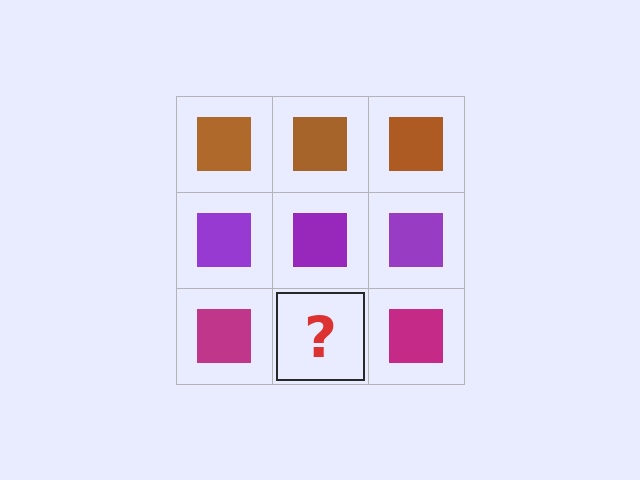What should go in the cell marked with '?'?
The missing cell should contain a magenta square.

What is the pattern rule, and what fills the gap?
The rule is that each row has a consistent color. The gap should be filled with a magenta square.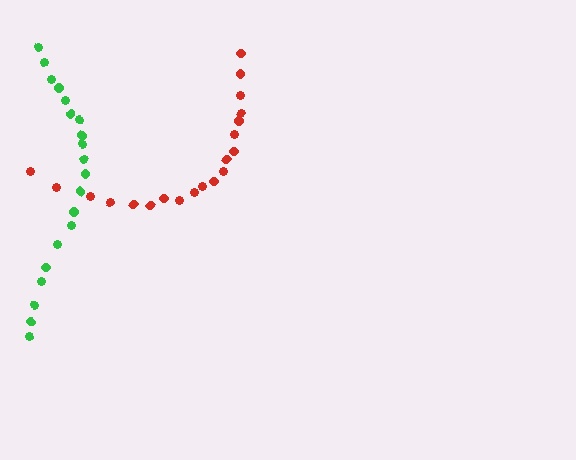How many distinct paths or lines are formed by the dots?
There are 2 distinct paths.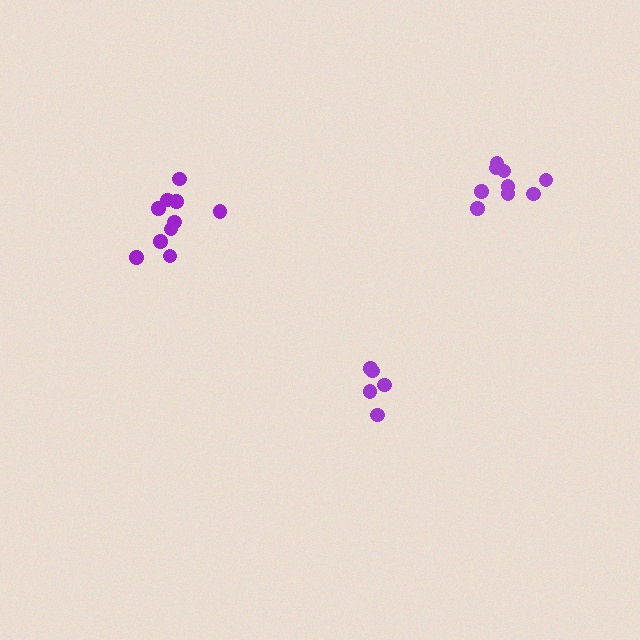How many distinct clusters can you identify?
There are 3 distinct clusters.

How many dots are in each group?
Group 1: 10 dots, Group 2: 9 dots, Group 3: 5 dots (24 total).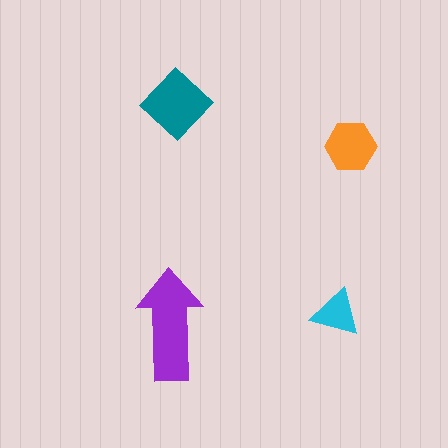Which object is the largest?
The purple arrow.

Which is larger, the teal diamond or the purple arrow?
The purple arrow.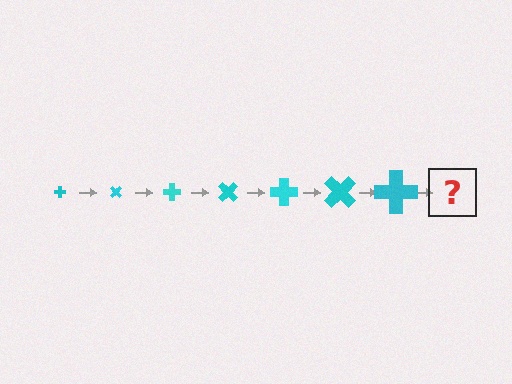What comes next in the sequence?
The next element should be a cross, larger than the previous one and rotated 315 degrees from the start.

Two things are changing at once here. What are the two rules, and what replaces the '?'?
The two rules are that the cross grows larger each step and it rotates 45 degrees each step. The '?' should be a cross, larger than the previous one and rotated 315 degrees from the start.